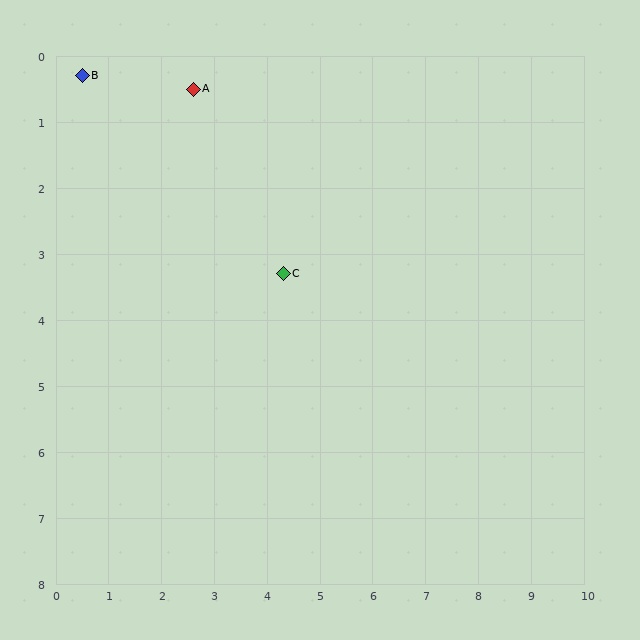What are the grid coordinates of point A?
Point A is at approximately (2.6, 0.5).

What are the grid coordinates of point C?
Point C is at approximately (4.3, 3.3).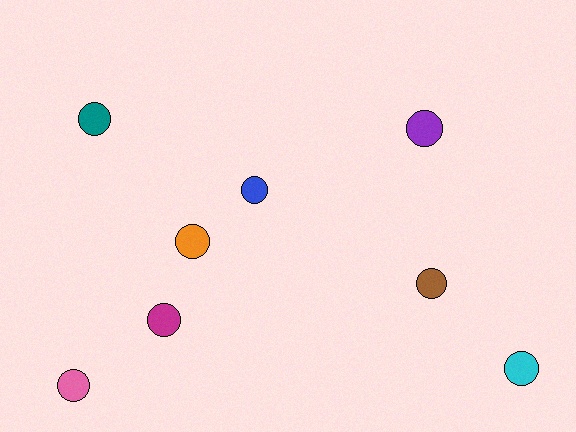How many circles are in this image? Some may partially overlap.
There are 8 circles.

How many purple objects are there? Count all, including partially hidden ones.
There is 1 purple object.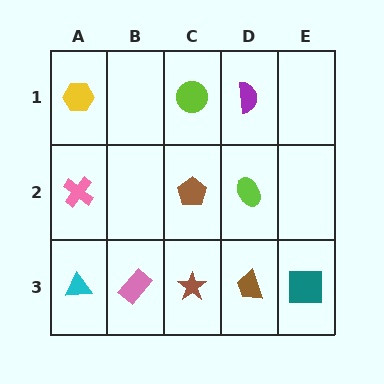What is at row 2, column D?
A lime ellipse.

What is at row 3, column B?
A pink rectangle.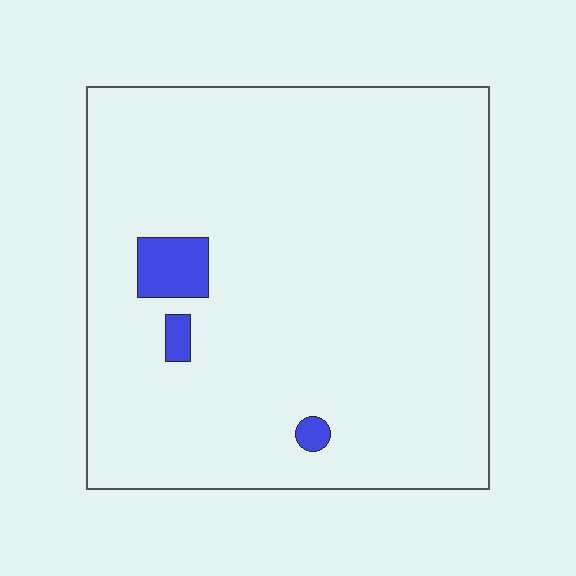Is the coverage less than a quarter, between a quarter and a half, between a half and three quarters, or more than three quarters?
Less than a quarter.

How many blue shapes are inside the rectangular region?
3.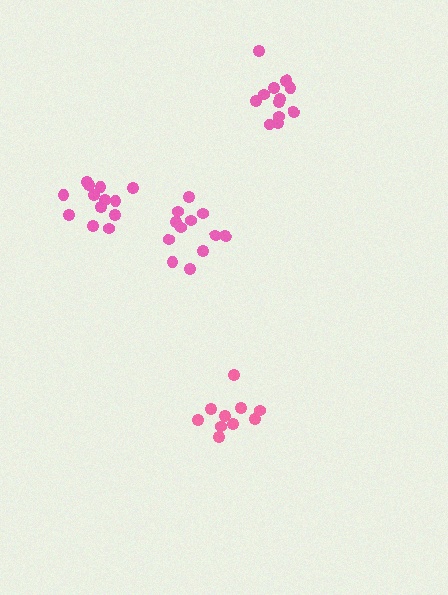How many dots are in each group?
Group 1: 10 dots, Group 2: 12 dots, Group 3: 12 dots, Group 4: 13 dots (47 total).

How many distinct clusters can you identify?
There are 4 distinct clusters.